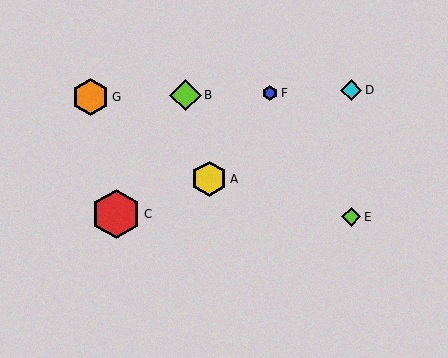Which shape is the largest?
The red hexagon (labeled C) is the largest.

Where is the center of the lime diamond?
The center of the lime diamond is at (351, 217).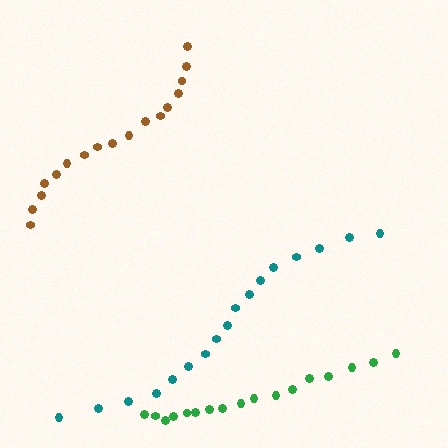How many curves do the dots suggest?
There are 3 distinct paths.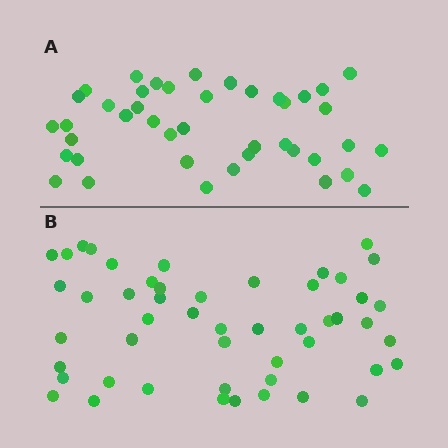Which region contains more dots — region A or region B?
Region B (the bottom region) has more dots.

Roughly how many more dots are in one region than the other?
Region B has roughly 8 or so more dots than region A.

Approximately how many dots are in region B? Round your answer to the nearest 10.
About 50 dots.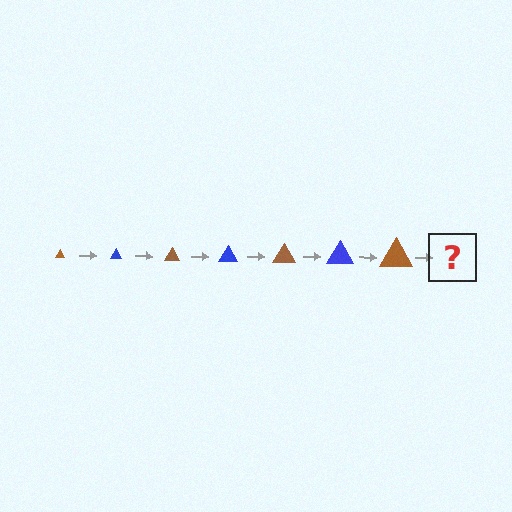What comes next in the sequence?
The next element should be a blue triangle, larger than the previous one.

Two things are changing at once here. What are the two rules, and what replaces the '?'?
The two rules are that the triangle grows larger each step and the color cycles through brown and blue. The '?' should be a blue triangle, larger than the previous one.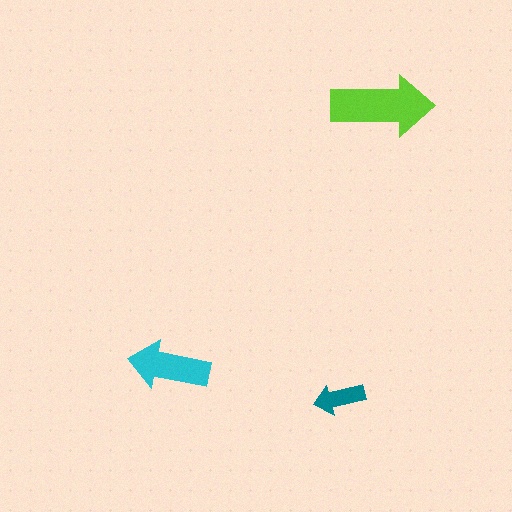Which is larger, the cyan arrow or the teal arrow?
The cyan one.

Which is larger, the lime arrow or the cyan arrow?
The lime one.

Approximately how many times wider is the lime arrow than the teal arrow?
About 2 times wider.